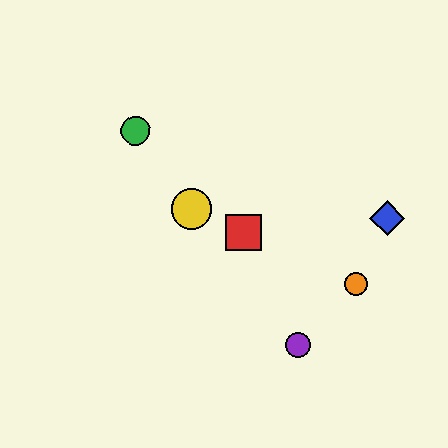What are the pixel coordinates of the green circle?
The green circle is at (136, 130).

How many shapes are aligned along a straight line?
3 shapes (the red square, the yellow circle, the orange circle) are aligned along a straight line.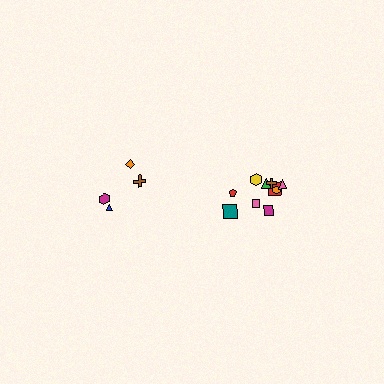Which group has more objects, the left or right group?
The right group.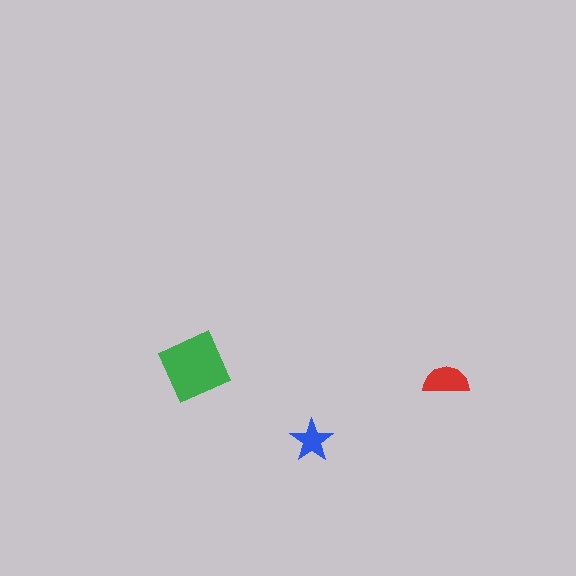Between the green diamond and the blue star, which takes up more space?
The green diamond.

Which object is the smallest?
The blue star.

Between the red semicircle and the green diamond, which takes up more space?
The green diamond.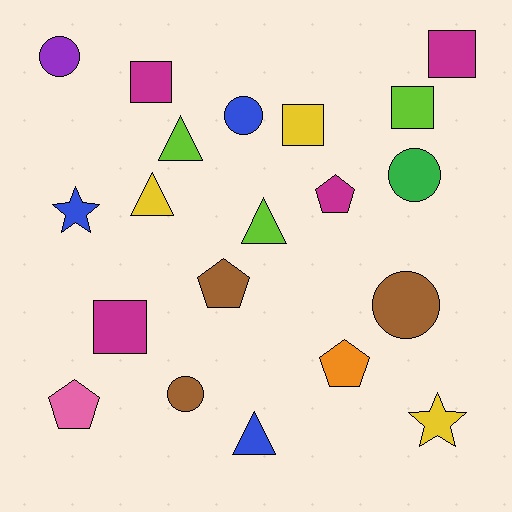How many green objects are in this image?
There is 1 green object.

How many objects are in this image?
There are 20 objects.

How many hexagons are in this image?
There are no hexagons.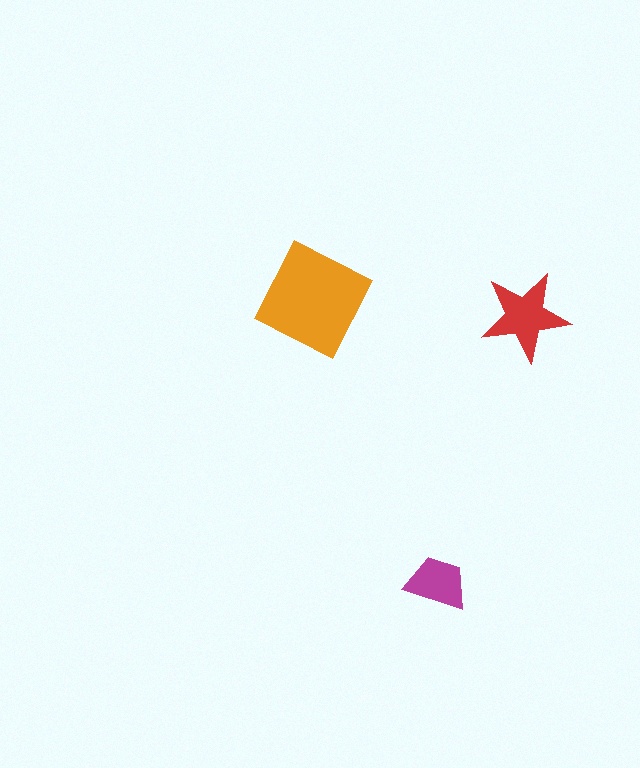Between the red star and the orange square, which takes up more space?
The orange square.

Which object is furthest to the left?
The orange square is leftmost.